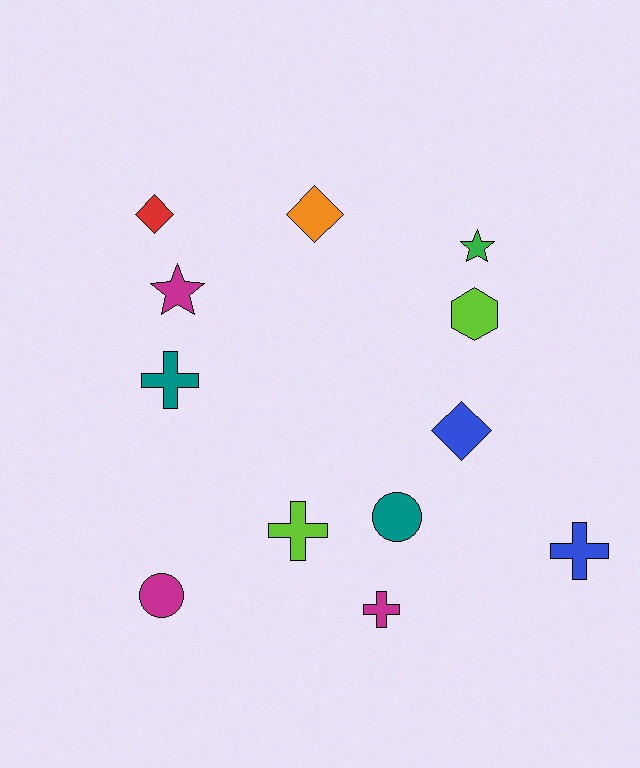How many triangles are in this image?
There are no triangles.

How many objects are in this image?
There are 12 objects.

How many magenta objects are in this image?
There are 3 magenta objects.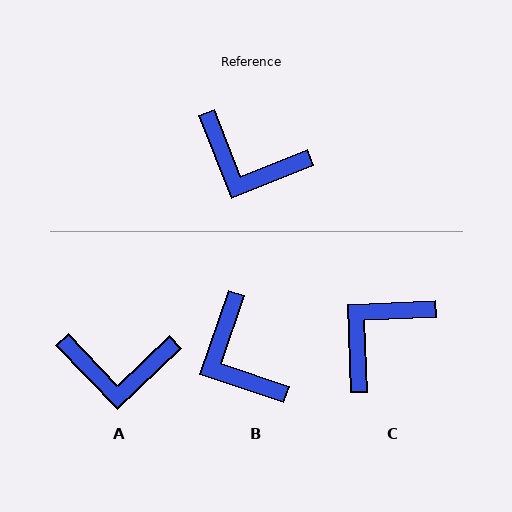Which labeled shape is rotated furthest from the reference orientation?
C, about 109 degrees away.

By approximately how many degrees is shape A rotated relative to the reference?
Approximately 22 degrees counter-clockwise.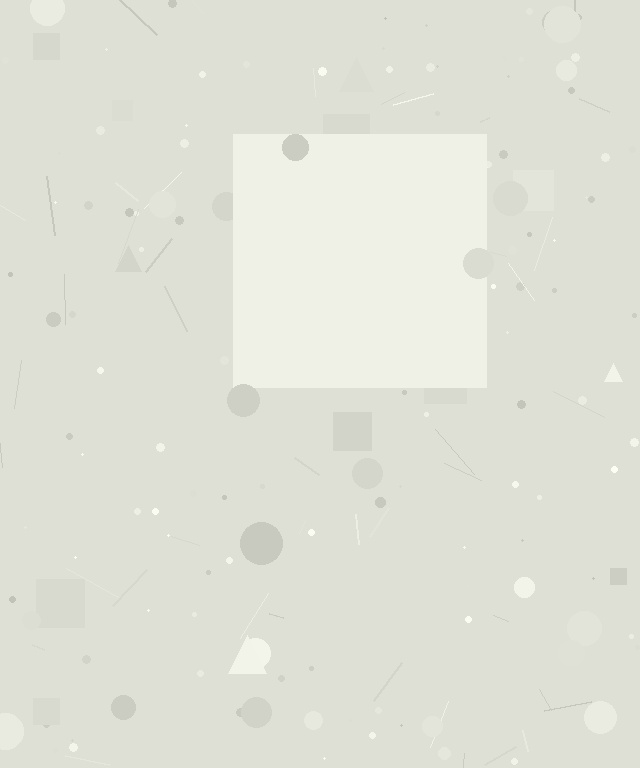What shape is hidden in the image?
A square is hidden in the image.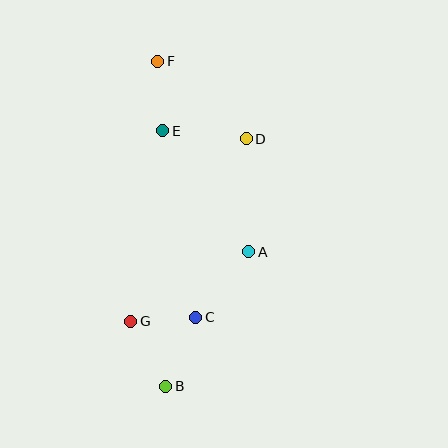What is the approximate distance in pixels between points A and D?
The distance between A and D is approximately 113 pixels.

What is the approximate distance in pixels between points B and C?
The distance between B and C is approximately 75 pixels.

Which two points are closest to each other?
Points C and G are closest to each other.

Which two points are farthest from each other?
Points B and F are farthest from each other.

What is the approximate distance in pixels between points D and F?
The distance between D and F is approximately 118 pixels.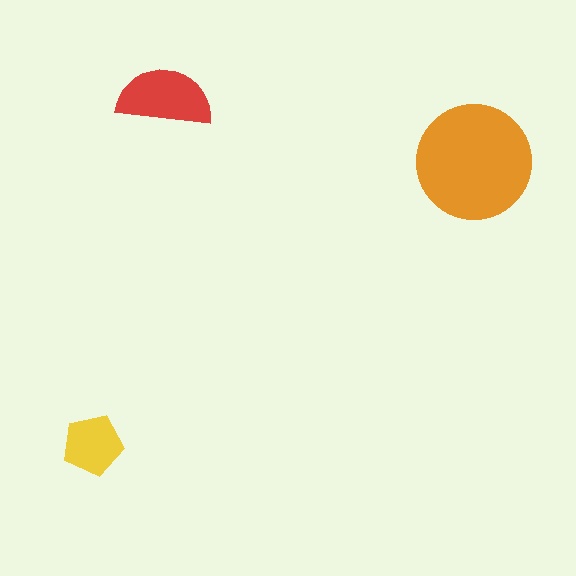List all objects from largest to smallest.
The orange circle, the red semicircle, the yellow pentagon.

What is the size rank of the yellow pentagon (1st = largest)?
3rd.